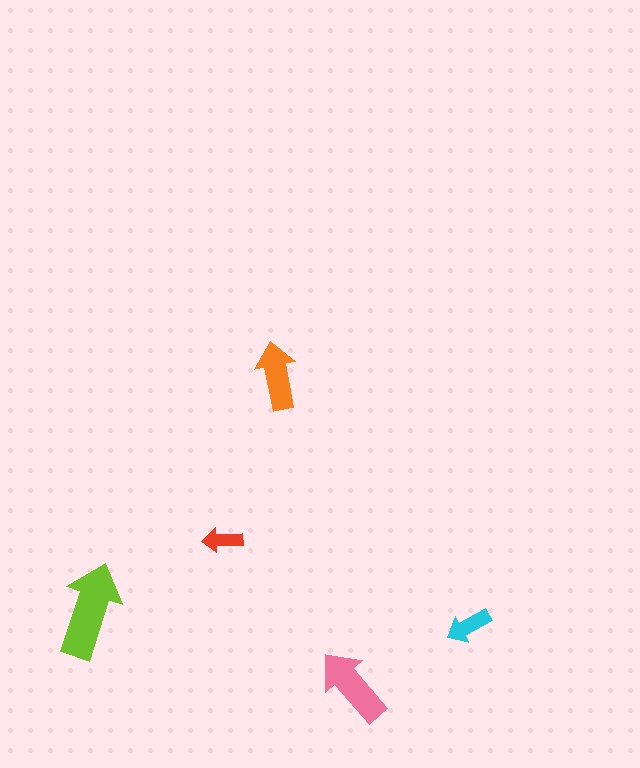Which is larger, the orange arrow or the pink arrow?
The pink one.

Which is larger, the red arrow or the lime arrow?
The lime one.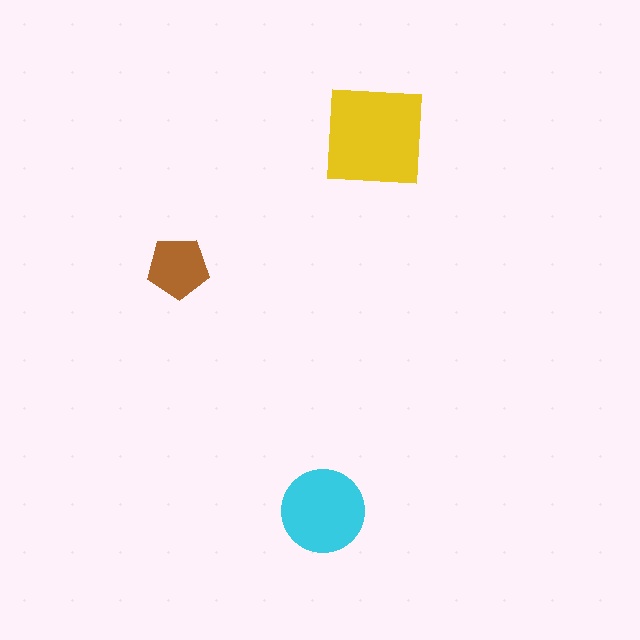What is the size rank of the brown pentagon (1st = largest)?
3rd.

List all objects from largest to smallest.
The yellow square, the cyan circle, the brown pentagon.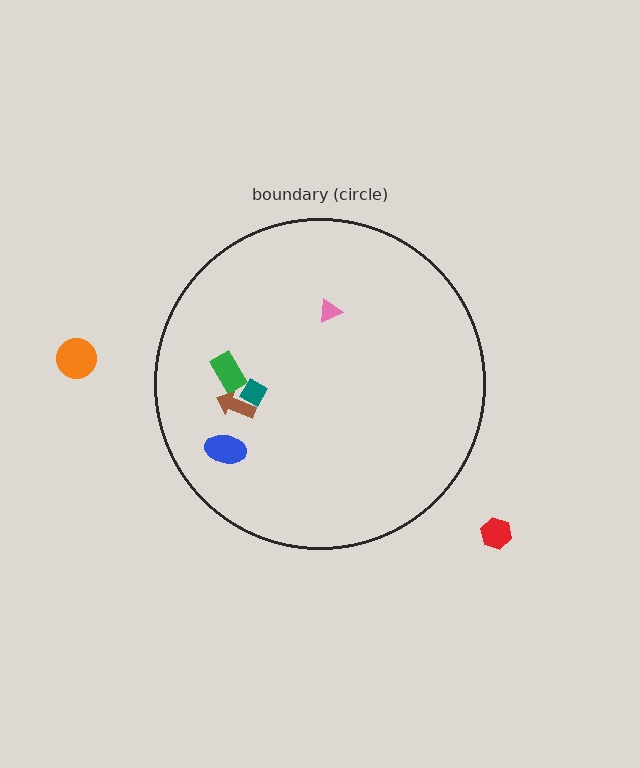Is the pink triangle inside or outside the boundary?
Inside.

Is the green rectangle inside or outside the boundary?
Inside.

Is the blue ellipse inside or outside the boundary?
Inside.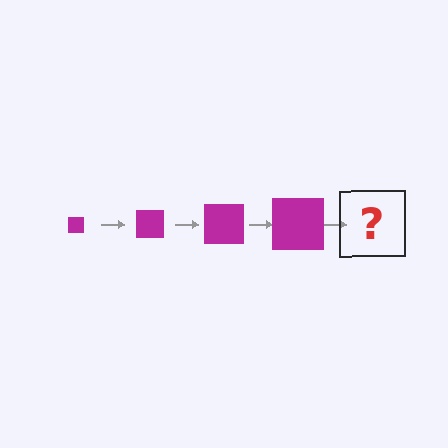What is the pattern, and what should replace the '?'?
The pattern is that the square gets progressively larger each step. The '?' should be a magenta square, larger than the previous one.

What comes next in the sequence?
The next element should be a magenta square, larger than the previous one.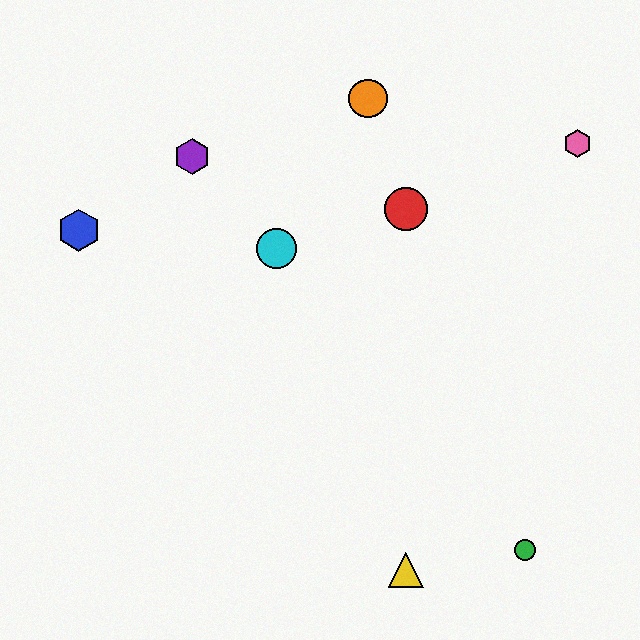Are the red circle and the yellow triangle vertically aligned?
Yes, both are at x≈406.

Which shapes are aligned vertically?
The red circle, the yellow triangle are aligned vertically.